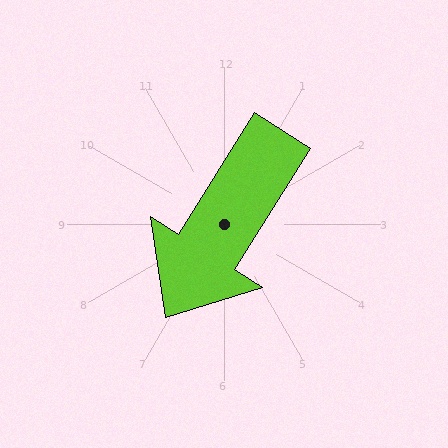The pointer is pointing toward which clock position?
Roughly 7 o'clock.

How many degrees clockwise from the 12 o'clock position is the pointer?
Approximately 212 degrees.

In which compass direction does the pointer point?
Southwest.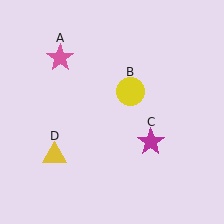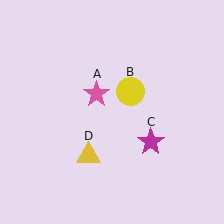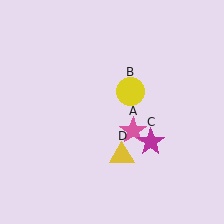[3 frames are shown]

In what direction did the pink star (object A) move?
The pink star (object A) moved down and to the right.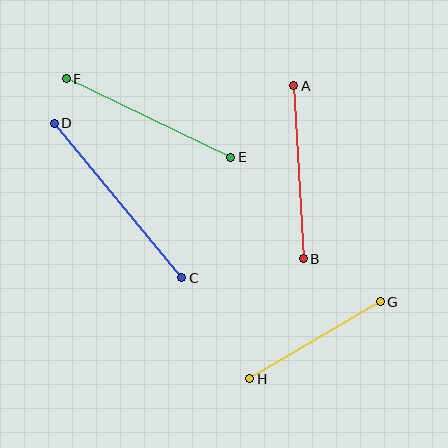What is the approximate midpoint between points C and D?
The midpoint is at approximately (118, 201) pixels.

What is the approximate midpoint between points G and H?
The midpoint is at approximately (315, 340) pixels.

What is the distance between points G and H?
The distance is approximately 152 pixels.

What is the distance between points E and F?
The distance is approximately 182 pixels.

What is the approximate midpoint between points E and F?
The midpoint is at approximately (148, 118) pixels.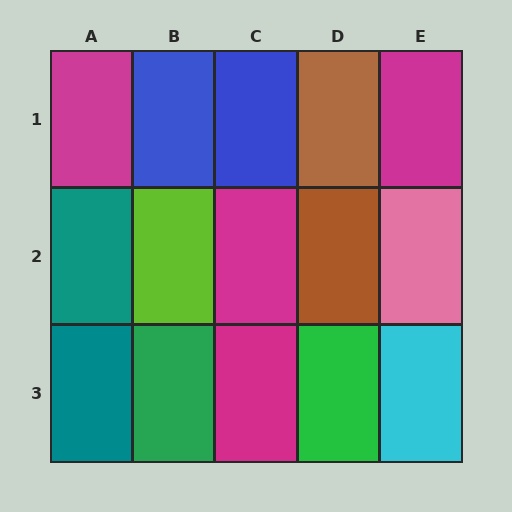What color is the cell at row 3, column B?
Green.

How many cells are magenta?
4 cells are magenta.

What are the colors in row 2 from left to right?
Teal, lime, magenta, brown, pink.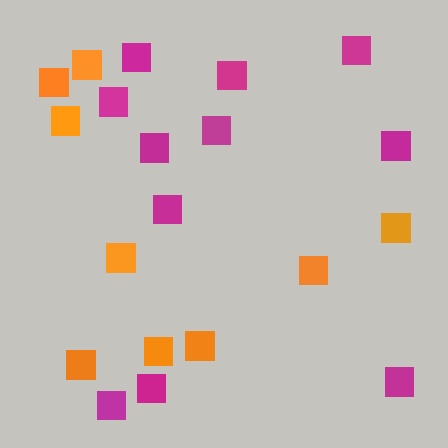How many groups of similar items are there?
There are 2 groups: one group of orange squares (9) and one group of magenta squares (11).